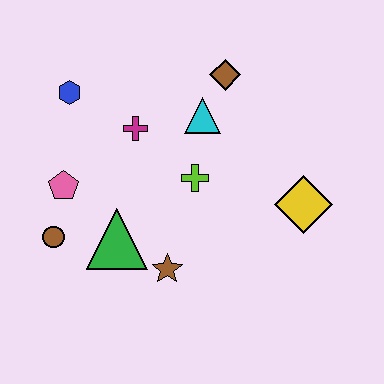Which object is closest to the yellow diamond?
The lime cross is closest to the yellow diamond.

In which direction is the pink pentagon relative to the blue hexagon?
The pink pentagon is below the blue hexagon.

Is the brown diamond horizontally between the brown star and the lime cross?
No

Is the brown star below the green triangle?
Yes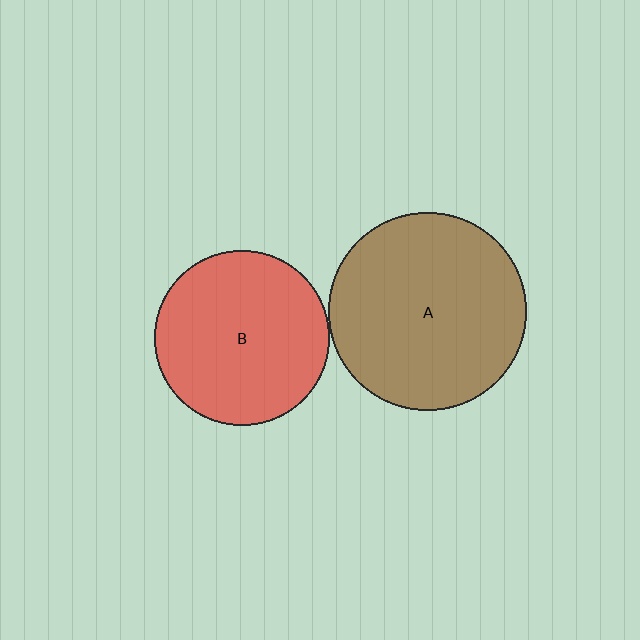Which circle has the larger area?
Circle A (brown).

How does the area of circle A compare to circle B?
Approximately 1.3 times.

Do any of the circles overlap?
No, none of the circles overlap.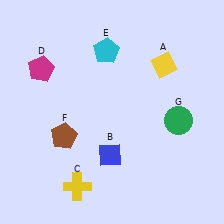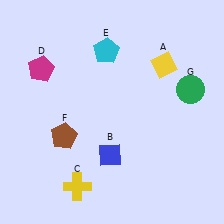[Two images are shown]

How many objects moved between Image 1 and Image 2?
1 object moved between the two images.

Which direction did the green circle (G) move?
The green circle (G) moved up.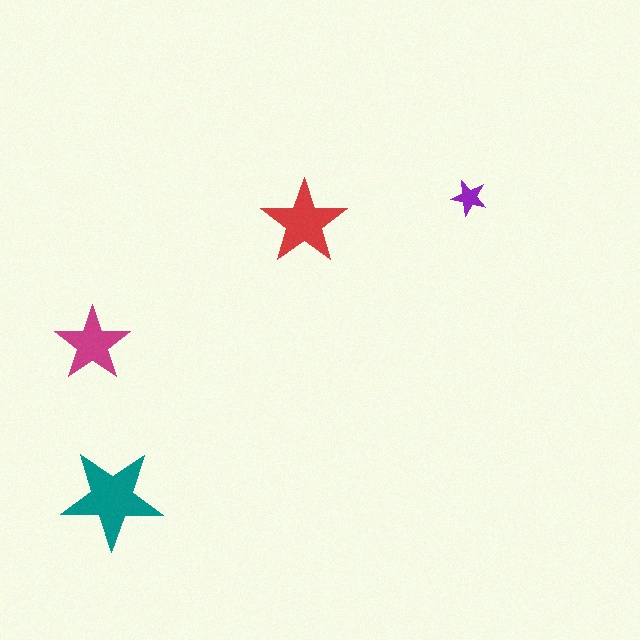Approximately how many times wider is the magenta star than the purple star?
About 2 times wider.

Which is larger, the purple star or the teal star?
The teal one.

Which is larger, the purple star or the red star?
The red one.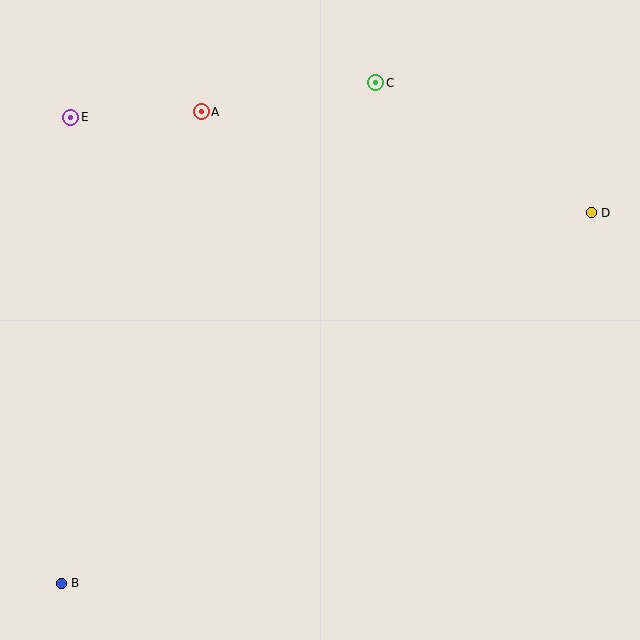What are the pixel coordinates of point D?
Point D is at (591, 213).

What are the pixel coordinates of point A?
Point A is at (201, 112).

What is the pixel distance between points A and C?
The distance between A and C is 177 pixels.